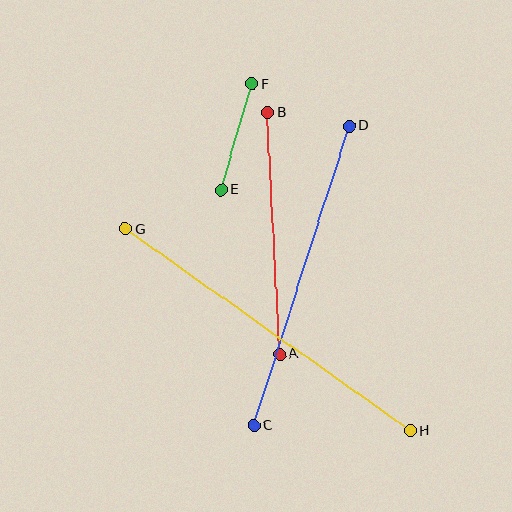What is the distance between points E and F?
The distance is approximately 110 pixels.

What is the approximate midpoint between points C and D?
The midpoint is at approximately (302, 276) pixels.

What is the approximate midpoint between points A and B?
The midpoint is at approximately (274, 233) pixels.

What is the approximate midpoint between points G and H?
The midpoint is at approximately (268, 330) pixels.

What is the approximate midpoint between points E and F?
The midpoint is at approximately (237, 137) pixels.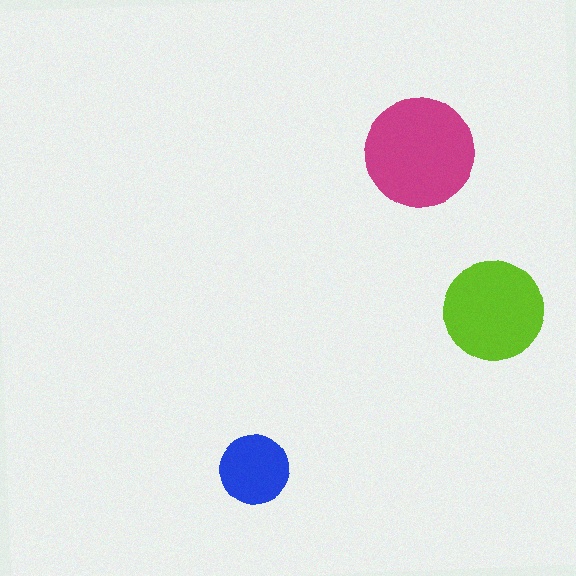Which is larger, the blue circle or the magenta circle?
The magenta one.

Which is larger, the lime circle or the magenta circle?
The magenta one.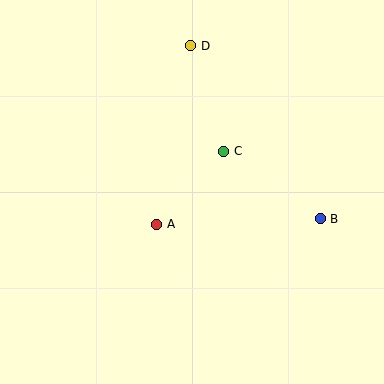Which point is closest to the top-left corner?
Point D is closest to the top-left corner.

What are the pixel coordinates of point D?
Point D is at (191, 46).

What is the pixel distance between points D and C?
The distance between D and C is 111 pixels.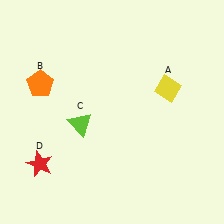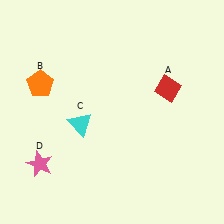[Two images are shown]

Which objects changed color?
A changed from yellow to red. C changed from lime to cyan. D changed from red to pink.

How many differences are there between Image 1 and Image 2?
There are 3 differences between the two images.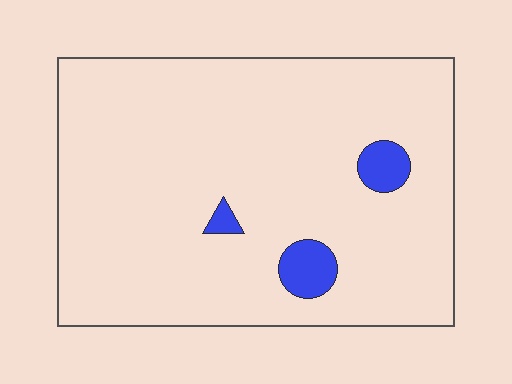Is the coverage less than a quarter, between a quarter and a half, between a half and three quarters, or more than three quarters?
Less than a quarter.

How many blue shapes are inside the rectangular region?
3.